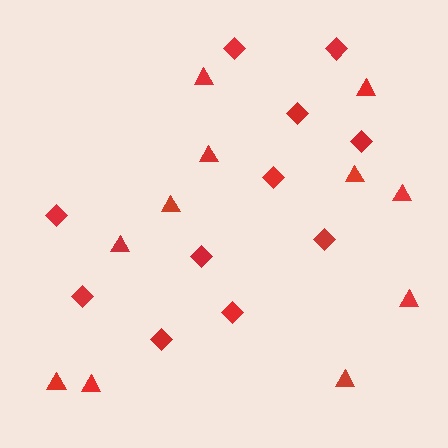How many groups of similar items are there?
There are 2 groups: one group of diamonds (11) and one group of triangles (11).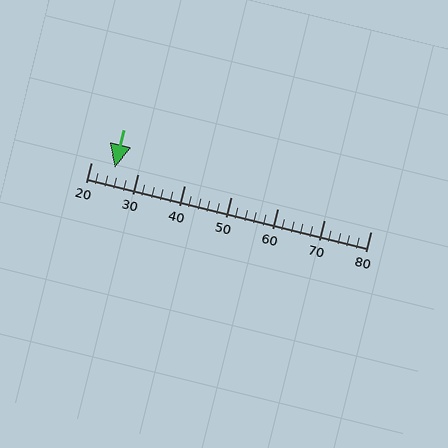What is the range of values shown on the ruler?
The ruler shows values from 20 to 80.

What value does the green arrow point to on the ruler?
The green arrow points to approximately 25.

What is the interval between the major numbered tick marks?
The major tick marks are spaced 10 units apart.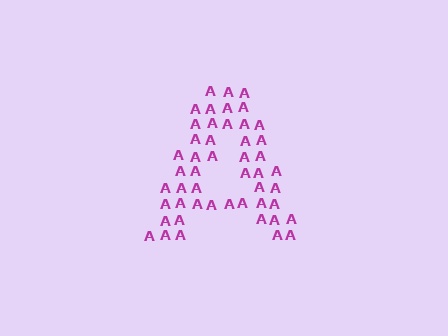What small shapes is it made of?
It is made of small letter A's.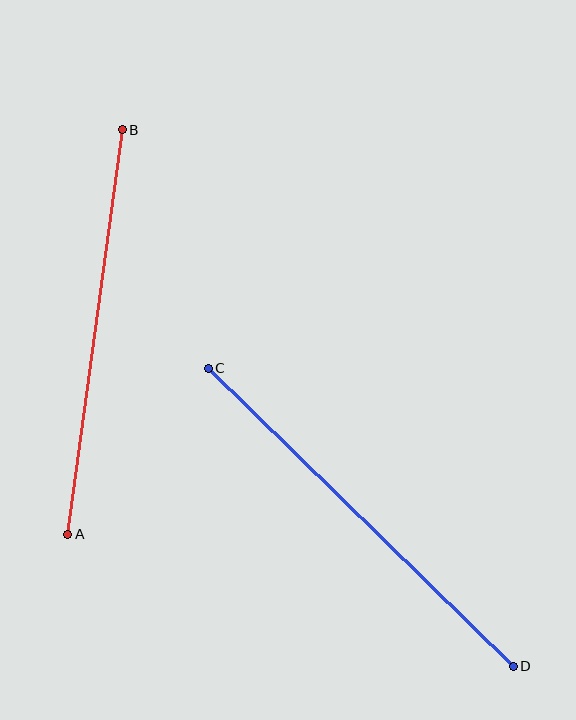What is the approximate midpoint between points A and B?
The midpoint is at approximately (95, 332) pixels.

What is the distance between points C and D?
The distance is approximately 426 pixels.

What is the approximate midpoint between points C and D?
The midpoint is at approximately (361, 517) pixels.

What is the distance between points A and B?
The distance is approximately 408 pixels.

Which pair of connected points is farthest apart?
Points C and D are farthest apart.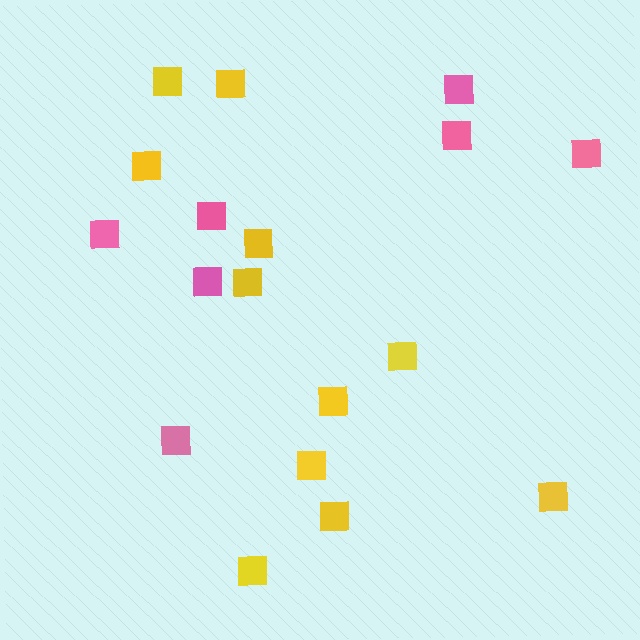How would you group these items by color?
There are 2 groups: one group of yellow squares (11) and one group of pink squares (7).